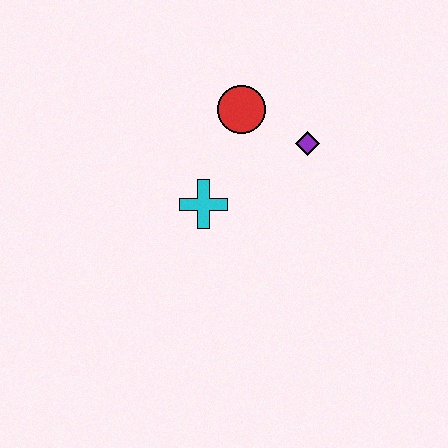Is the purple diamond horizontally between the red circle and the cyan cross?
No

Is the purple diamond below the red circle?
Yes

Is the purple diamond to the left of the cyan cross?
No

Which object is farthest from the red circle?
The cyan cross is farthest from the red circle.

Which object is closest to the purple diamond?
The red circle is closest to the purple diamond.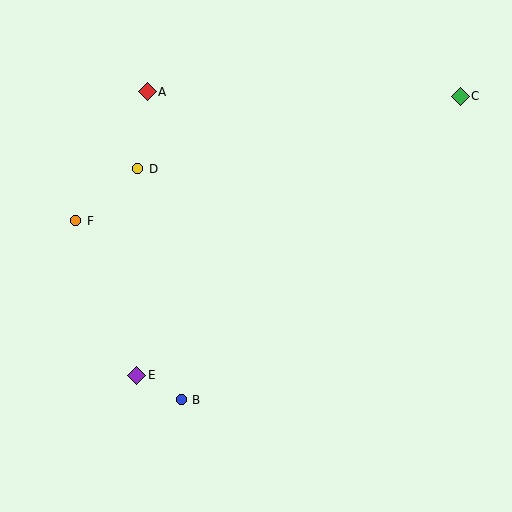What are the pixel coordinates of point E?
Point E is at (137, 375).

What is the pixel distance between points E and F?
The distance between E and F is 166 pixels.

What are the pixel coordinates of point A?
Point A is at (147, 92).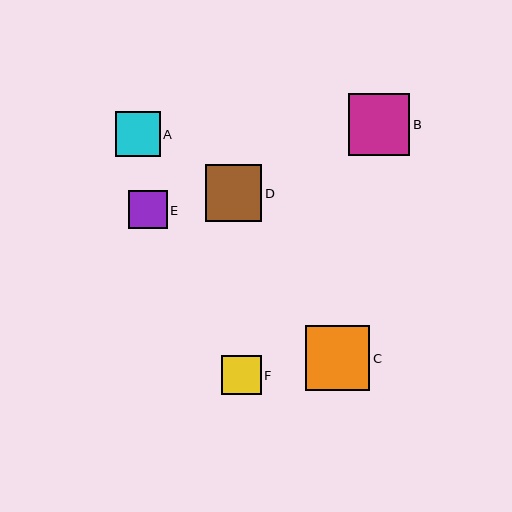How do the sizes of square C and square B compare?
Square C and square B are approximately the same size.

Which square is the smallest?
Square E is the smallest with a size of approximately 38 pixels.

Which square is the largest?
Square C is the largest with a size of approximately 64 pixels.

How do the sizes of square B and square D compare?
Square B and square D are approximately the same size.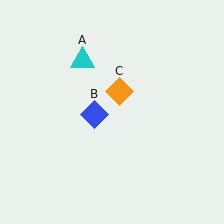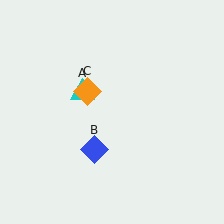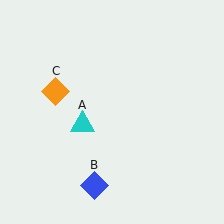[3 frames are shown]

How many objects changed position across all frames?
3 objects changed position: cyan triangle (object A), blue diamond (object B), orange diamond (object C).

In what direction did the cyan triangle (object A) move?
The cyan triangle (object A) moved down.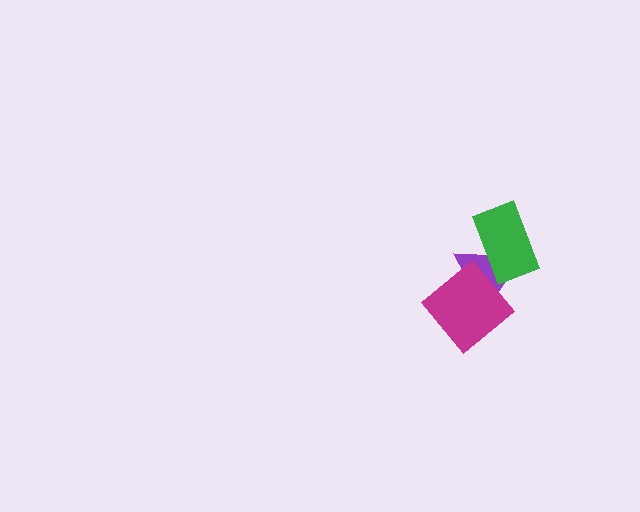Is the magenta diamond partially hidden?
No, no other shape covers it.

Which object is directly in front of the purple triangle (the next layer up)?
The green rectangle is directly in front of the purple triangle.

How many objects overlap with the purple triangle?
2 objects overlap with the purple triangle.